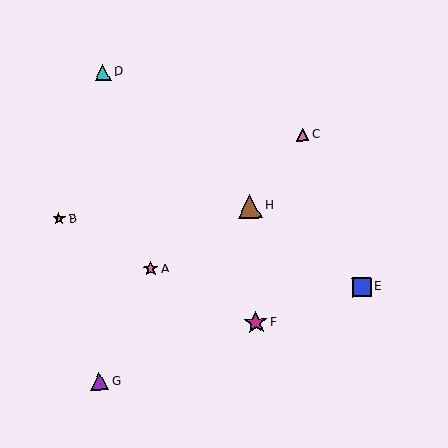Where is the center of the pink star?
The center of the pink star is at (151, 269).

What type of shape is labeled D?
Shape D is a cyan triangle.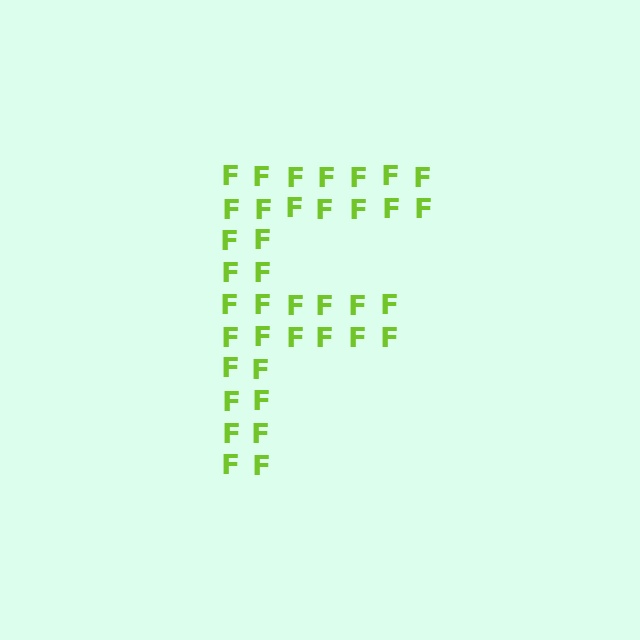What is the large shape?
The large shape is the letter F.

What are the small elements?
The small elements are letter F's.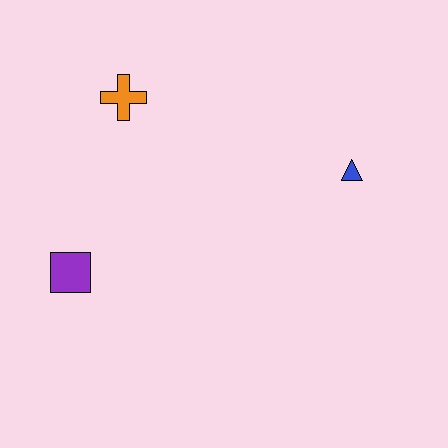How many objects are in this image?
There are 3 objects.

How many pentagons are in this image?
There are no pentagons.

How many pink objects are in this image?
There are no pink objects.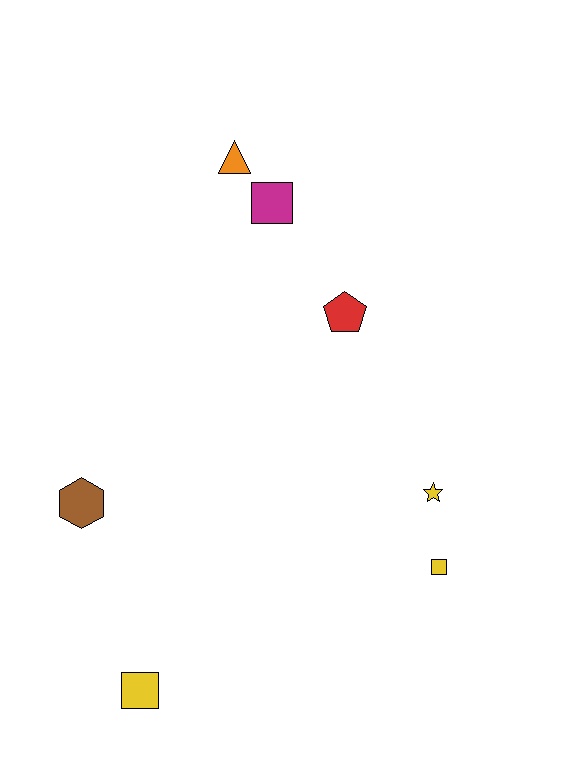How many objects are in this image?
There are 7 objects.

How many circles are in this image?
There are no circles.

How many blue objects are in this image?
There are no blue objects.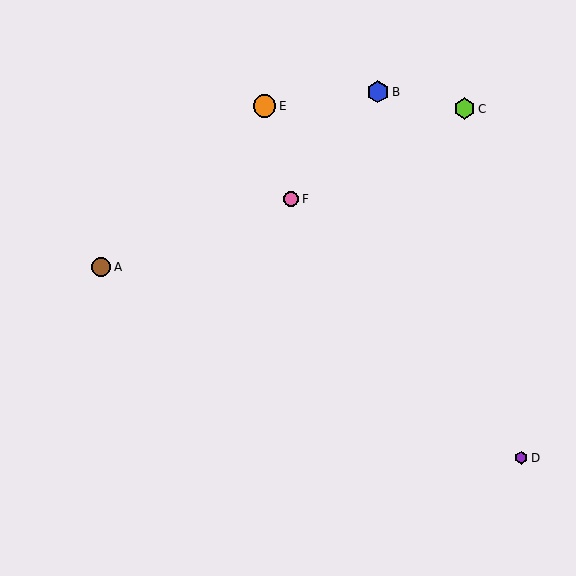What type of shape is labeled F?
Shape F is a pink circle.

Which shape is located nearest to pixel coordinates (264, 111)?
The orange circle (labeled E) at (265, 106) is nearest to that location.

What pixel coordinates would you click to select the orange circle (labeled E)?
Click at (265, 106) to select the orange circle E.